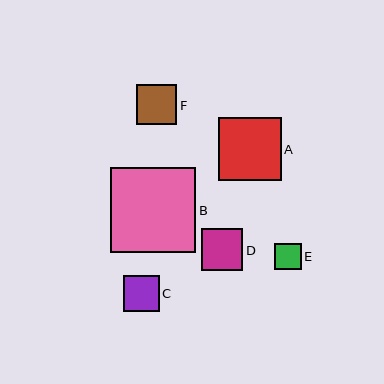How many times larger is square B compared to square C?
Square B is approximately 2.4 times the size of square C.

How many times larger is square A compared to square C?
Square A is approximately 1.8 times the size of square C.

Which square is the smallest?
Square E is the smallest with a size of approximately 26 pixels.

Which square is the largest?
Square B is the largest with a size of approximately 85 pixels.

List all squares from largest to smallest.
From largest to smallest: B, A, D, F, C, E.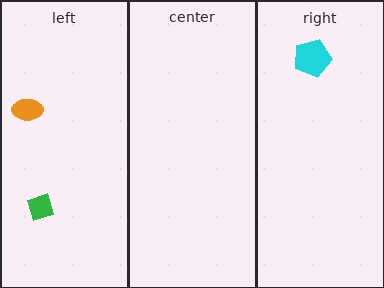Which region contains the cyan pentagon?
The right region.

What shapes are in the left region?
The green diamond, the orange ellipse.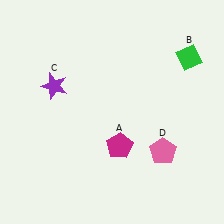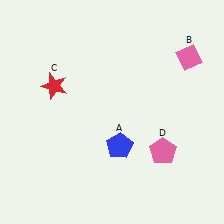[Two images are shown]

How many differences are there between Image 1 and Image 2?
There are 3 differences between the two images.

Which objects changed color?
A changed from magenta to blue. B changed from green to pink. C changed from purple to red.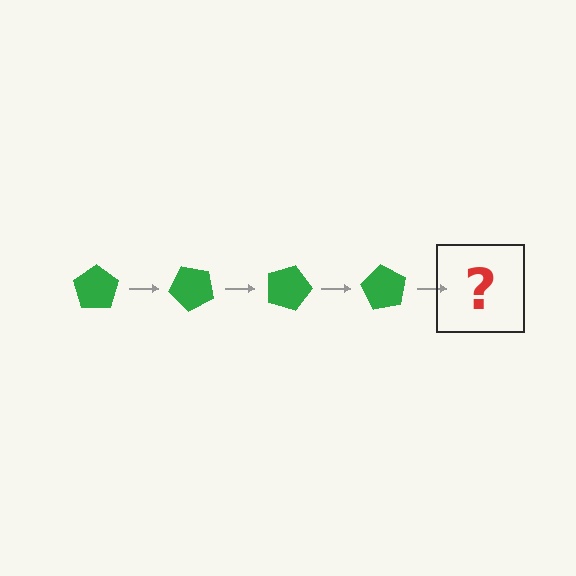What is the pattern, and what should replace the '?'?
The pattern is that the pentagon rotates 45 degrees each step. The '?' should be a green pentagon rotated 180 degrees.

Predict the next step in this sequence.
The next step is a green pentagon rotated 180 degrees.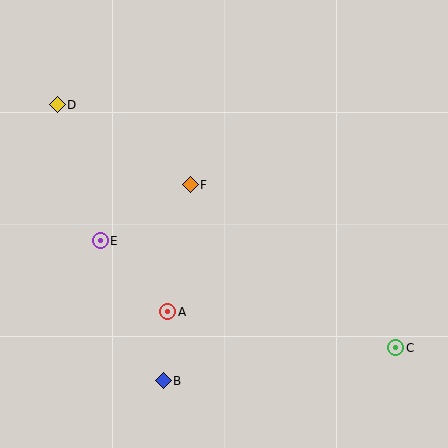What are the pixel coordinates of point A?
Point A is at (168, 312).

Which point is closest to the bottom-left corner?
Point B is closest to the bottom-left corner.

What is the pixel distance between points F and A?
The distance between F and A is 129 pixels.